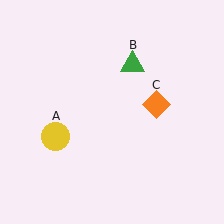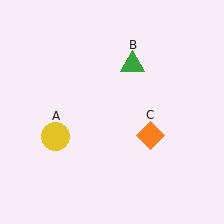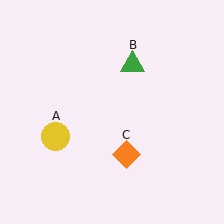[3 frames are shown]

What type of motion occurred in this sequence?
The orange diamond (object C) rotated clockwise around the center of the scene.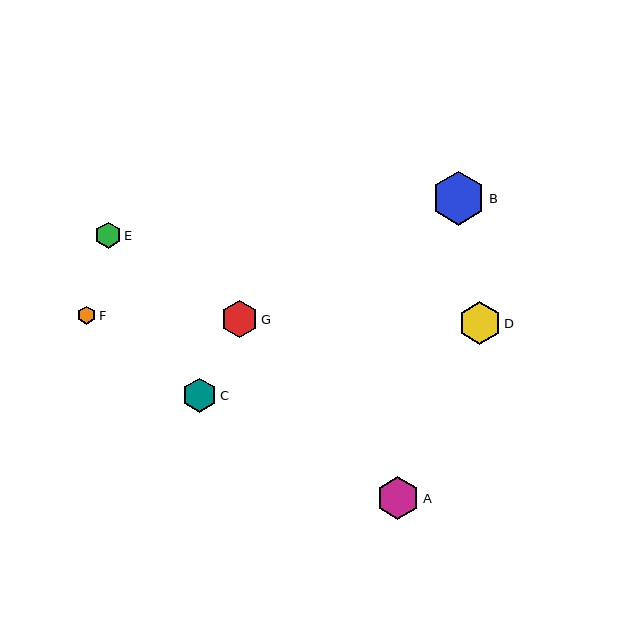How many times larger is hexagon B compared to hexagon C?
Hexagon B is approximately 1.6 times the size of hexagon C.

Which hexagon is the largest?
Hexagon B is the largest with a size of approximately 54 pixels.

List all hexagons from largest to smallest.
From largest to smallest: B, A, D, G, C, E, F.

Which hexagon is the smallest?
Hexagon F is the smallest with a size of approximately 18 pixels.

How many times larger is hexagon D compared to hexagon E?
Hexagon D is approximately 1.6 times the size of hexagon E.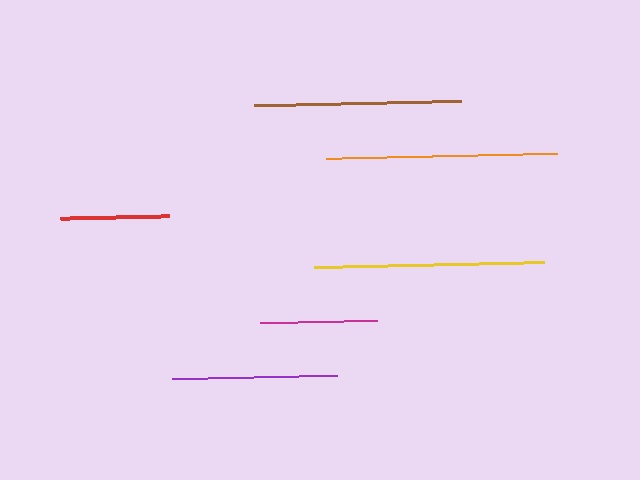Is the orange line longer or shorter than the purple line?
The orange line is longer than the purple line.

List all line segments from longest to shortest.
From longest to shortest: orange, yellow, brown, purple, magenta, red.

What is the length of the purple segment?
The purple segment is approximately 165 pixels long.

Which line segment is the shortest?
The red line is the shortest at approximately 108 pixels.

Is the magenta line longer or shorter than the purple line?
The purple line is longer than the magenta line.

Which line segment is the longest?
The orange line is the longest at approximately 231 pixels.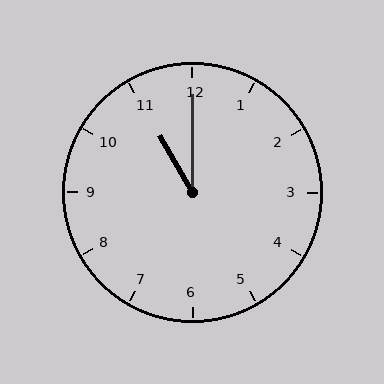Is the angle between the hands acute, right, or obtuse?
It is acute.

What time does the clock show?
11:00.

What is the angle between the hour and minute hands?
Approximately 30 degrees.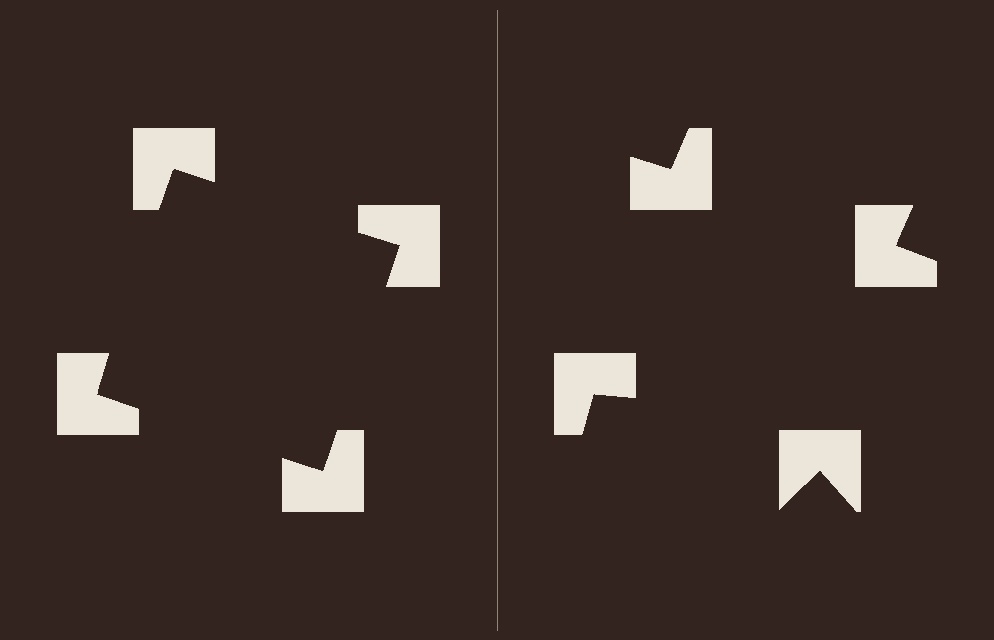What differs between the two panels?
The notched squares are positioned identically on both sides; only the wedge orientations differ. On the left they align to a square; on the right they are misaligned.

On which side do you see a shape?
An illusory square appears on the left side. On the right side the wedge cuts are rotated, so no coherent shape forms.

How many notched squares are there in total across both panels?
8 — 4 on each side.